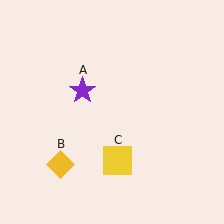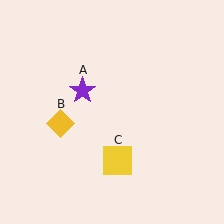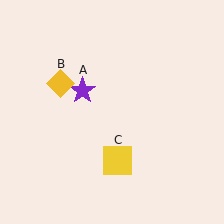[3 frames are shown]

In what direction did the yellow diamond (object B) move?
The yellow diamond (object B) moved up.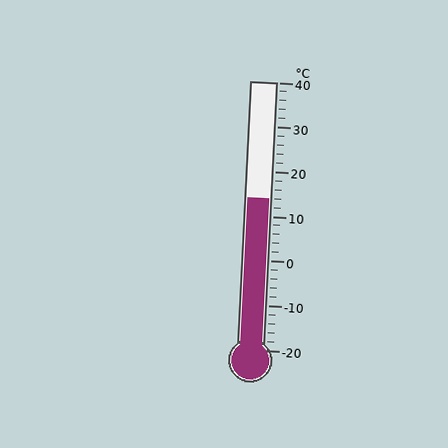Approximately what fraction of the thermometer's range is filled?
The thermometer is filled to approximately 55% of its range.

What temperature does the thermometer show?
The thermometer shows approximately 14°C.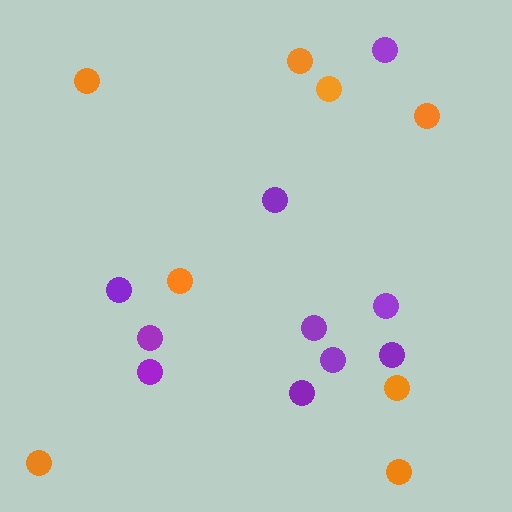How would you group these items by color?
There are 2 groups: one group of purple circles (10) and one group of orange circles (8).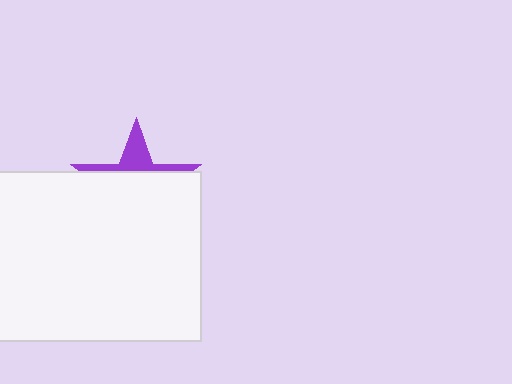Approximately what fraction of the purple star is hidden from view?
Roughly 69% of the purple star is hidden behind the white rectangle.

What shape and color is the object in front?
The object in front is a white rectangle.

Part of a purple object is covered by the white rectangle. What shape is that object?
It is a star.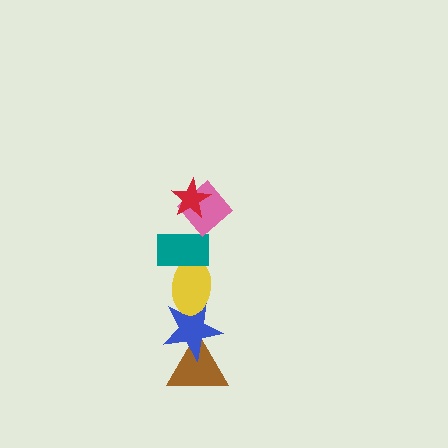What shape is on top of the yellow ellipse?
The teal rectangle is on top of the yellow ellipse.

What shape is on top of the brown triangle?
The blue star is on top of the brown triangle.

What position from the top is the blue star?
The blue star is 5th from the top.